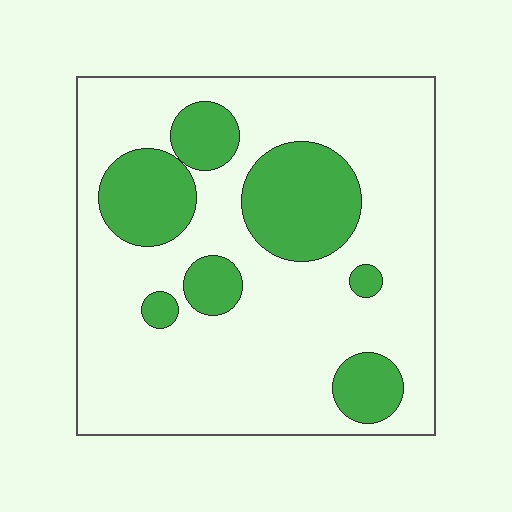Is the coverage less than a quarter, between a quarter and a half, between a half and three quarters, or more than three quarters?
Less than a quarter.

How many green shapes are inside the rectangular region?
7.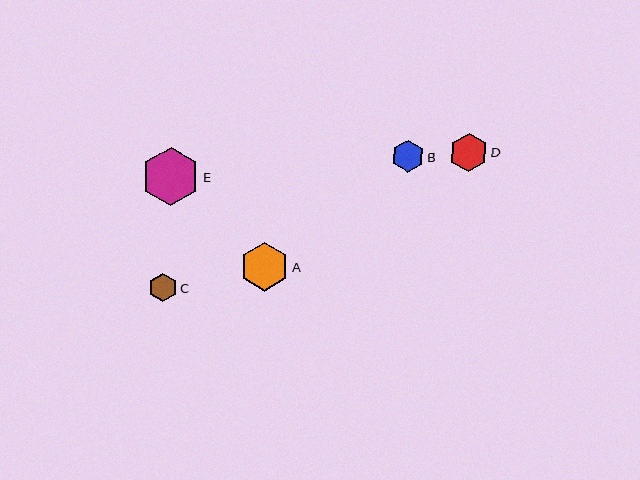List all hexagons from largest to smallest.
From largest to smallest: E, A, D, B, C.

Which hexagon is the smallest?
Hexagon C is the smallest with a size of approximately 29 pixels.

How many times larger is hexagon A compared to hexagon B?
Hexagon A is approximately 1.5 times the size of hexagon B.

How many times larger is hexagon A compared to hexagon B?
Hexagon A is approximately 1.5 times the size of hexagon B.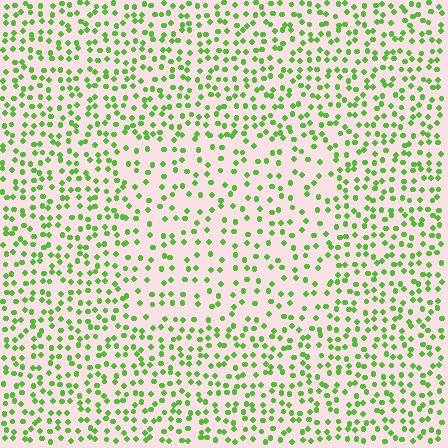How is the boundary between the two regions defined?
The boundary is defined by a change in element density (approximately 1.7x ratio). All elements are the same color, size, and shape.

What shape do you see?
I see a rectangle.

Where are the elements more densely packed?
The elements are more densely packed outside the rectangle boundary.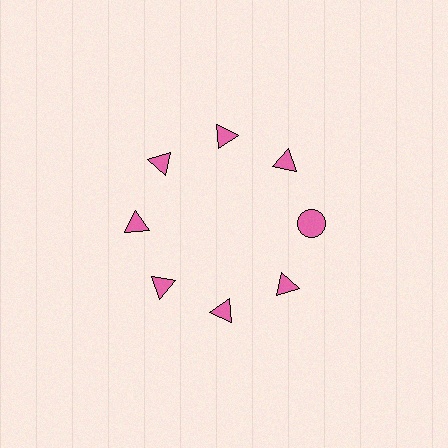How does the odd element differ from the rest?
It has a different shape: circle instead of triangle.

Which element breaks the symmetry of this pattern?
The pink circle at roughly the 3 o'clock position breaks the symmetry. All other shapes are pink triangles.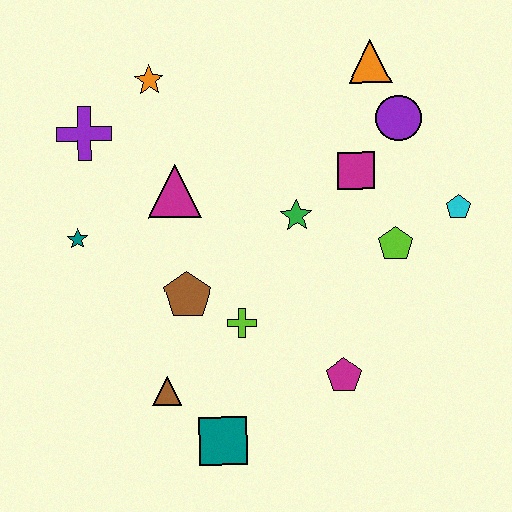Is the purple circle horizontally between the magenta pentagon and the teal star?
No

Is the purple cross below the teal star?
No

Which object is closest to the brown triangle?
The teal square is closest to the brown triangle.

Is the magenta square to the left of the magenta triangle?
No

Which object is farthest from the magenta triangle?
The cyan pentagon is farthest from the magenta triangle.